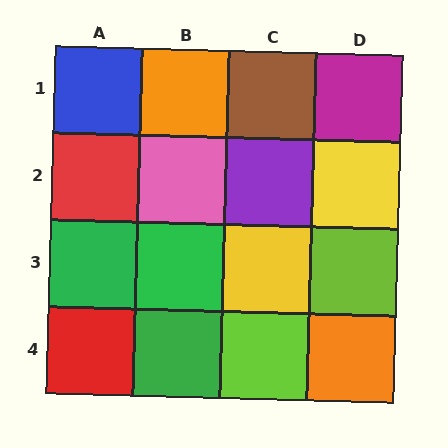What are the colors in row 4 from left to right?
Red, green, lime, orange.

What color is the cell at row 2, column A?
Red.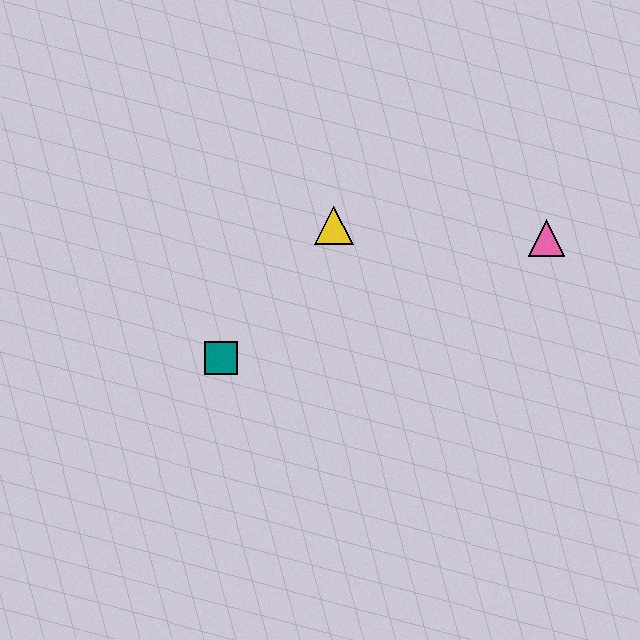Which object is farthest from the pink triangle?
The teal square is farthest from the pink triangle.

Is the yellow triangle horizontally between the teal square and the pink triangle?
Yes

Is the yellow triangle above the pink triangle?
Yes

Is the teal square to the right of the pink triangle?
No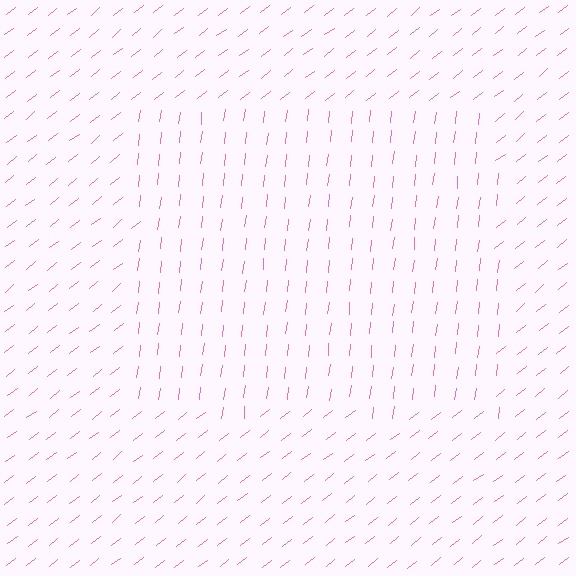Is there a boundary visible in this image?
Yes, there is a texture boundary formed by a change in line orientation.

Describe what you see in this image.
The image is filled with small pink line segments. A rectangle region in the image has lines oriented differently from the surrounding lines, creating a visible texture boundary.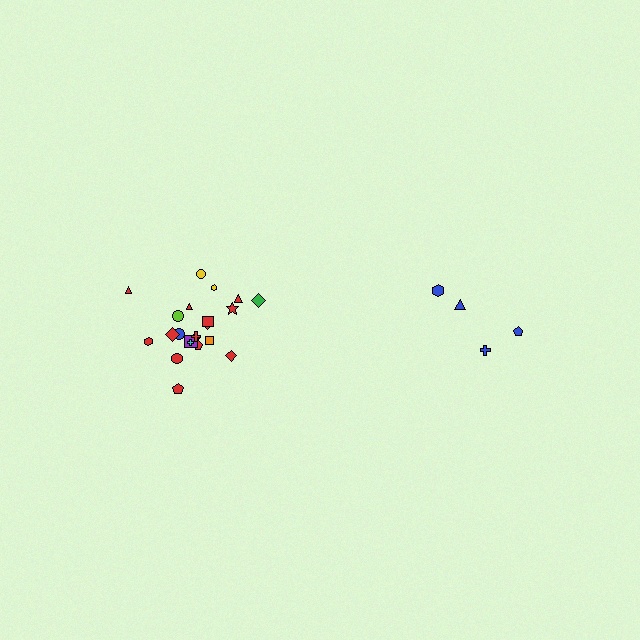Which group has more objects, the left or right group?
The left group.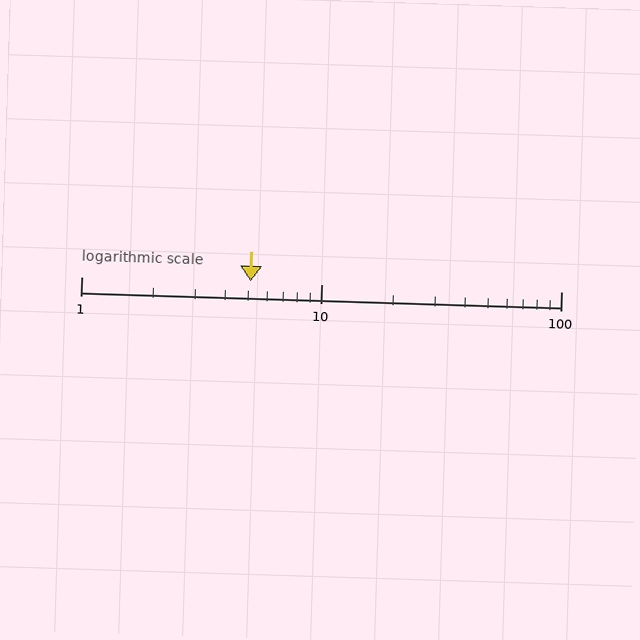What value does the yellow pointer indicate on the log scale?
The pointer indicates approximately 5.1.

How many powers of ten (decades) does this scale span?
The scale spans 2 decades, from 1 to 100.